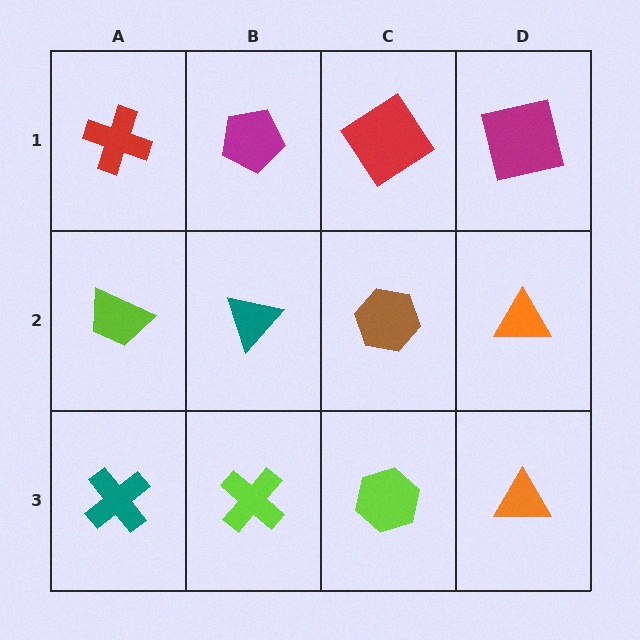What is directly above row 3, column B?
A teal triangle.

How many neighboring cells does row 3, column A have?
2.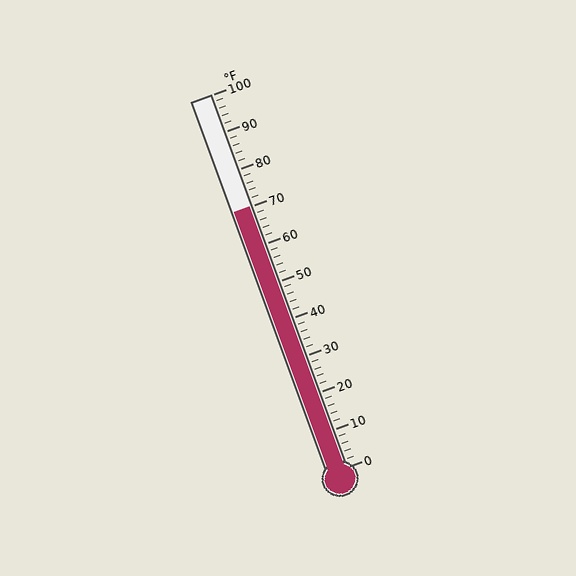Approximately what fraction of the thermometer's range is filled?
The thermometer is filled to approximately 70% of its range.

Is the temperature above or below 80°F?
The temperature is below 80°F.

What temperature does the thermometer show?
The thermometer shows approximately 70°F.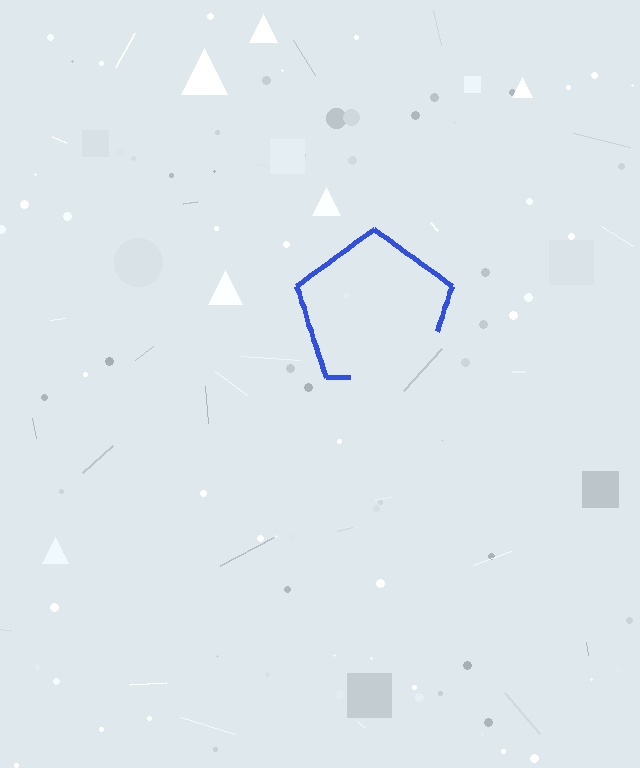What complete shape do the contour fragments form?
The contour fragments form a pentagon.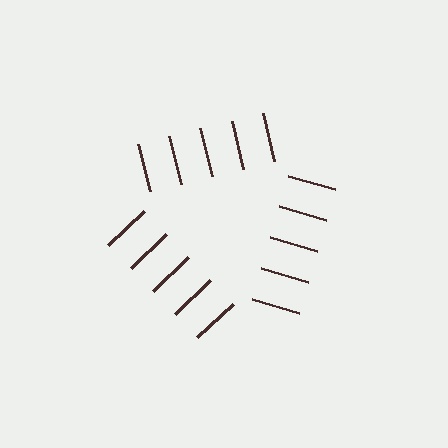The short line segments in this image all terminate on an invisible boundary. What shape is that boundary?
An illusory triangle — the line segments terminate on its edges but no continuous stroke is drawn.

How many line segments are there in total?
15 — 5 along each of the 3 edges.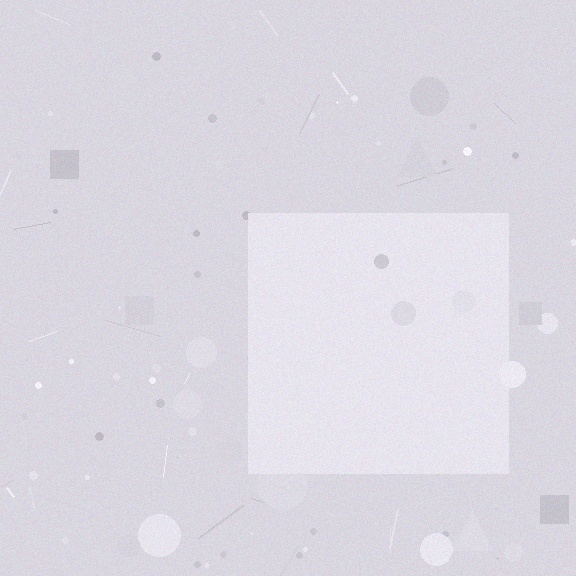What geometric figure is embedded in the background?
A square is embedded in the background.